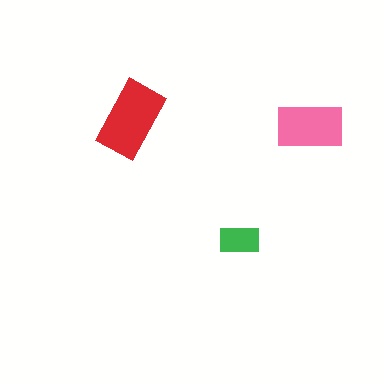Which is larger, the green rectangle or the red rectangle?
The red one.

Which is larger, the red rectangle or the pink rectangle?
The red one.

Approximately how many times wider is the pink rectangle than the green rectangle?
About 1.5 times wider.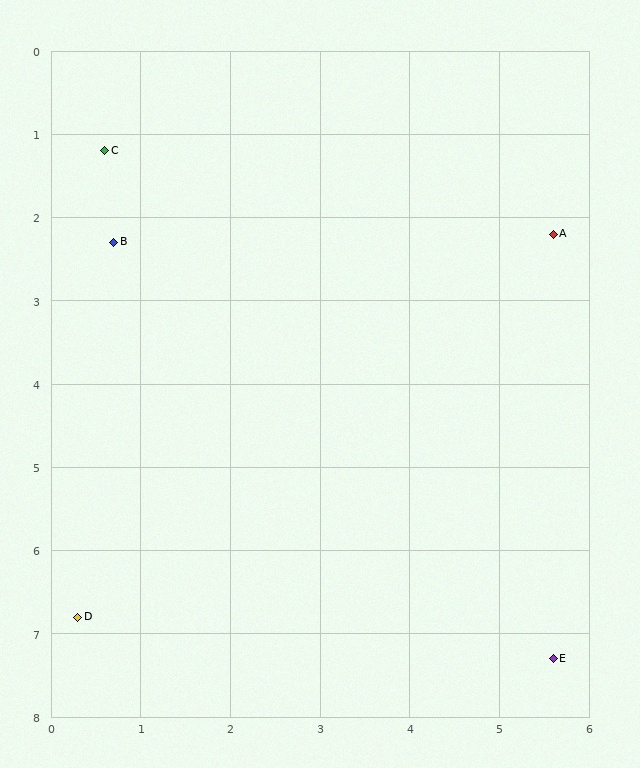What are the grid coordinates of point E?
Point E is at approximately (5.6, 7.3).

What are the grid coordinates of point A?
Point A is at approximately (5.6, 2.2).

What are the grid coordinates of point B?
Point B is at approximately (0.7, 2.3).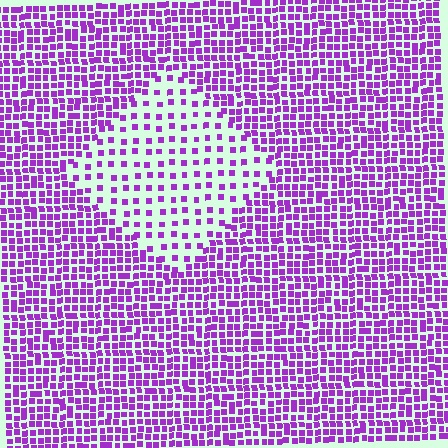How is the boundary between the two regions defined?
The boundary is defined by a change in element density (approximately 2.4x ratio). All elements are the same color, size, and shape.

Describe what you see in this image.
The image contains small purple elements arranged at two different densities. A diamond-shaped region is visible where the elements are less densely packed than the surrounding area.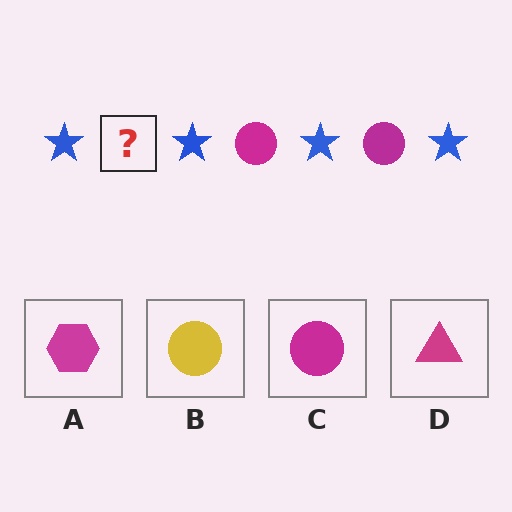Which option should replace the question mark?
Option C.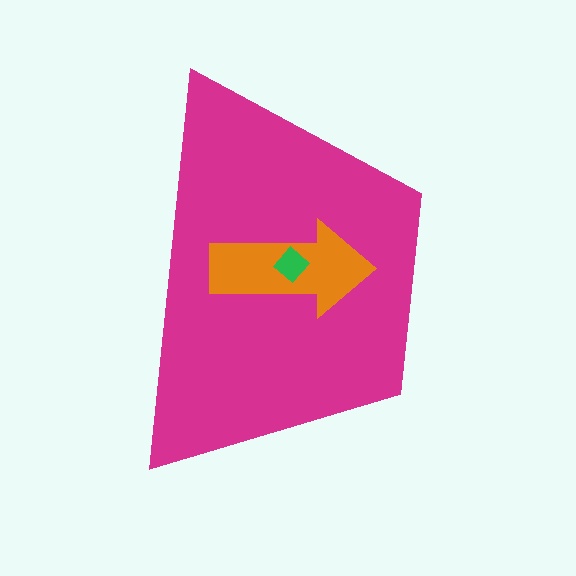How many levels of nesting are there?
3.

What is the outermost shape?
The magenta trapezoid.